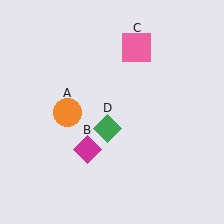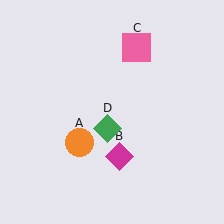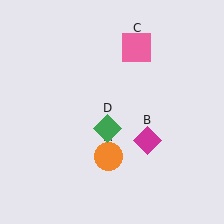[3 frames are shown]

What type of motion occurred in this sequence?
The orange circle (object A), magenta diamond (object B) rotated counterclockwise around the center of the scene.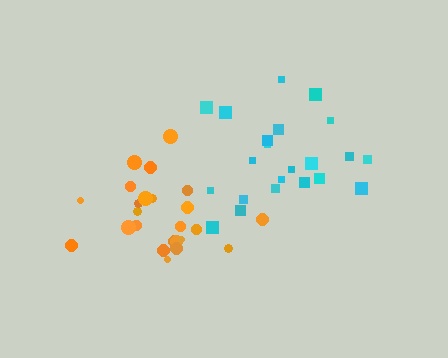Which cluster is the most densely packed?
Orange.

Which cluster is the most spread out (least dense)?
Cyan.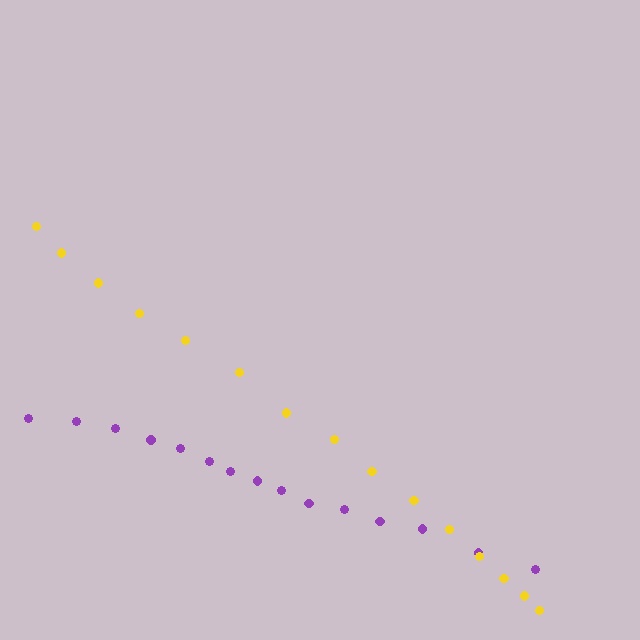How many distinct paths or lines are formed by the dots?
There are 2 distinct paths.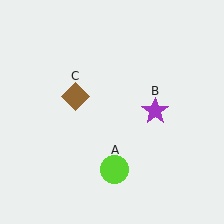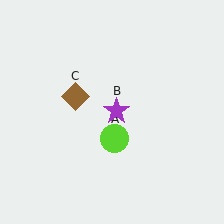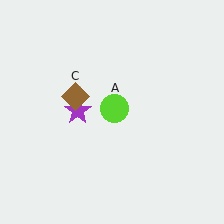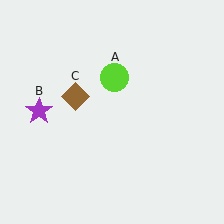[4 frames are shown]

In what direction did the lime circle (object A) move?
The lime circle (object A) moved up.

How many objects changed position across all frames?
2 objects changed position: lime circle (object A), purple star (object B).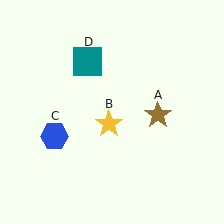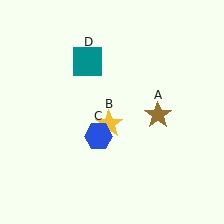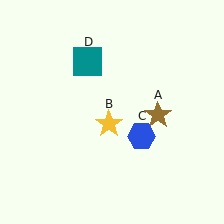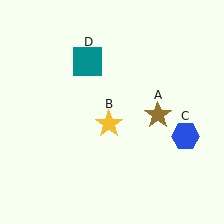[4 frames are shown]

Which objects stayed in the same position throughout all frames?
Brown star (object A) and yellow star (object B) and teal square (object D) remained stationary.